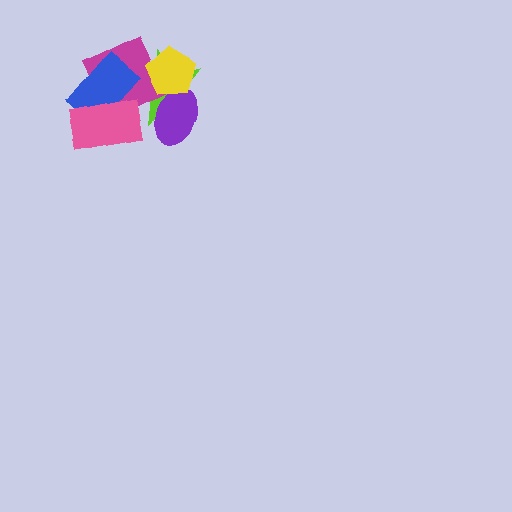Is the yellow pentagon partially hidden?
No, no other shape covers it.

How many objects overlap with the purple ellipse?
3 objects overlap with the purple ellipse.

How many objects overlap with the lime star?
4 objects overlap with the lime star.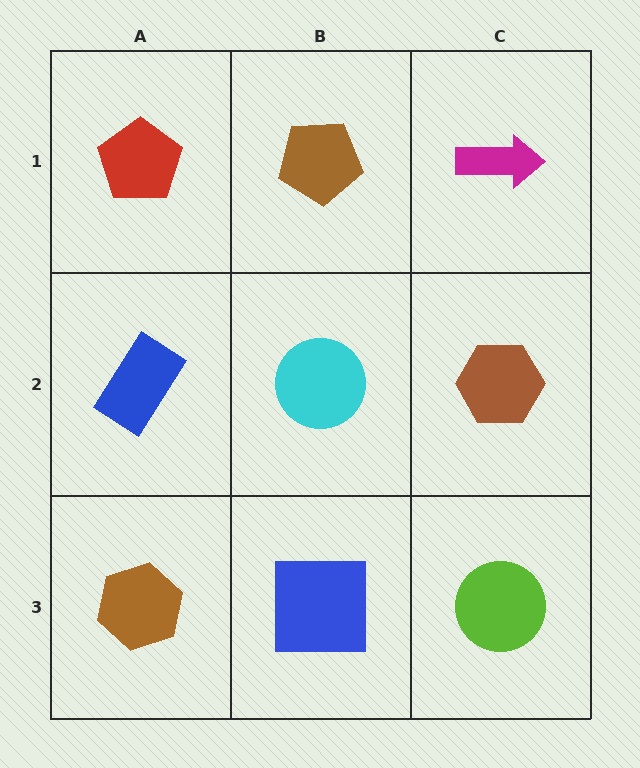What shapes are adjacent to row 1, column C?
A brown hexagon (row 2, column C), a brown pentagon (row 1, column B).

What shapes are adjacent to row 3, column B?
A cyan circle (row 2, column B), a brown hexagon (row 3, column A), a lime circle (row 3, column C).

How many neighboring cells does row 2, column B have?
4.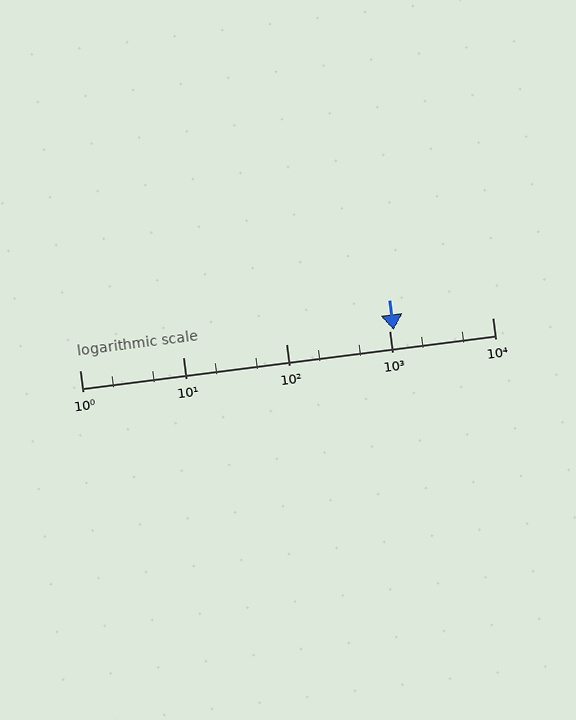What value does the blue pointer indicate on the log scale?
The pointer indicates approximately 1100.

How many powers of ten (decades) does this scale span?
The scale spans 4 decades, from 1 to 10000.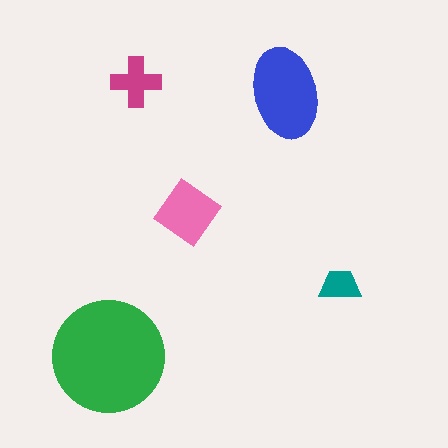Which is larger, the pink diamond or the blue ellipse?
The blue ellipse.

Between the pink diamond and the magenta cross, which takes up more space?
The pink diamond.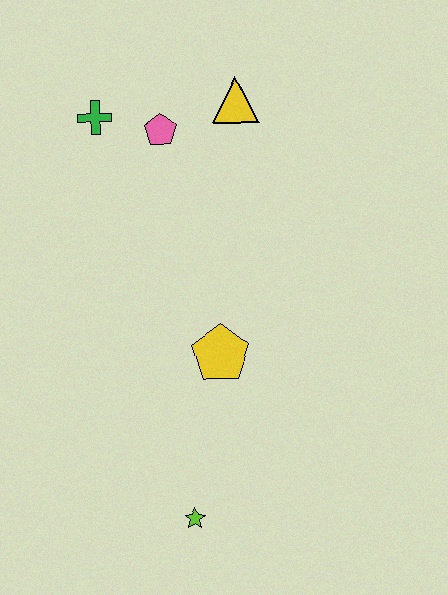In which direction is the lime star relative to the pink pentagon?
The lime star is below the pink pentagon.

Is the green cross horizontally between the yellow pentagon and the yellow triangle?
No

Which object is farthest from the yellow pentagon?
The green cross is farthest from the yellow pentagon.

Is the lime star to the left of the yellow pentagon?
Yes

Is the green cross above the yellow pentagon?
Yes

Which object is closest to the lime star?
The yellow pentagon is closest to the lime star.